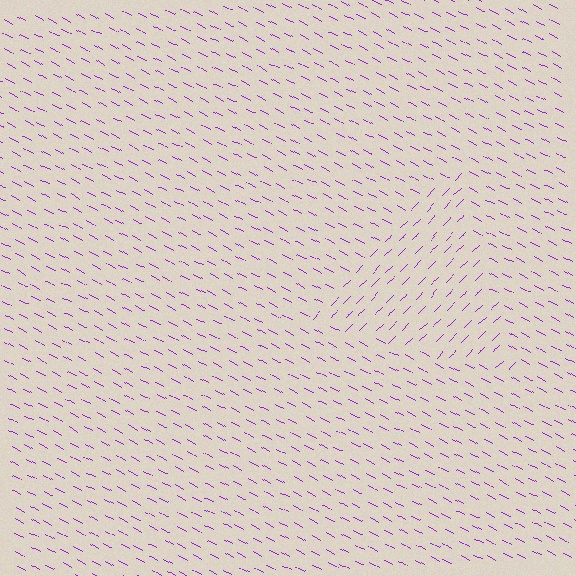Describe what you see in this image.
The image is filled with small purple line segments. A triangle region in the image has lines oriented differently from the surrounding lines, creating a visible texture boundary.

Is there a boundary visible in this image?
Yes, there is a texture boundary formed by a change in line orientation.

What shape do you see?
I see a triangle.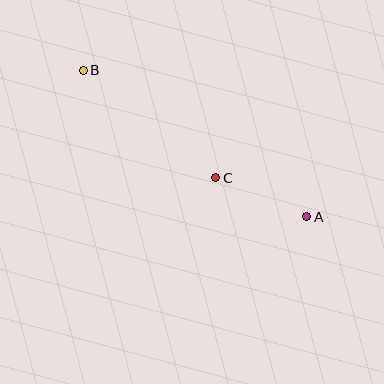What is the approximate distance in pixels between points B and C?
The distance between B and C is approximately 171 pixels.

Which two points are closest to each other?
Points A and C are closest to each other.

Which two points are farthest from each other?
Points A and B are farthest from each other.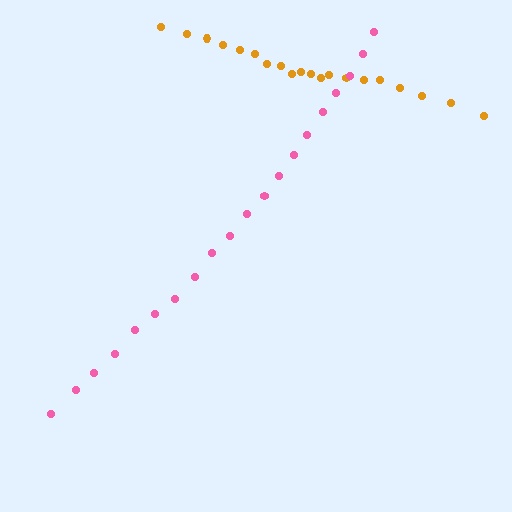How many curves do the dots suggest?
There are 2 distinct paths.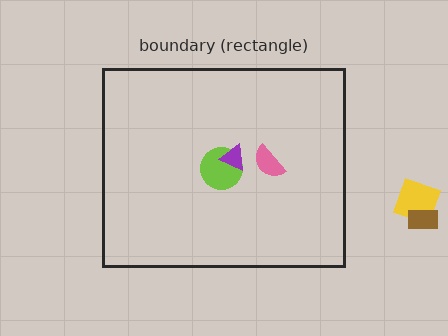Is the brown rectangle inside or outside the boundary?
Outside.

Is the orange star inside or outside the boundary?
Inside.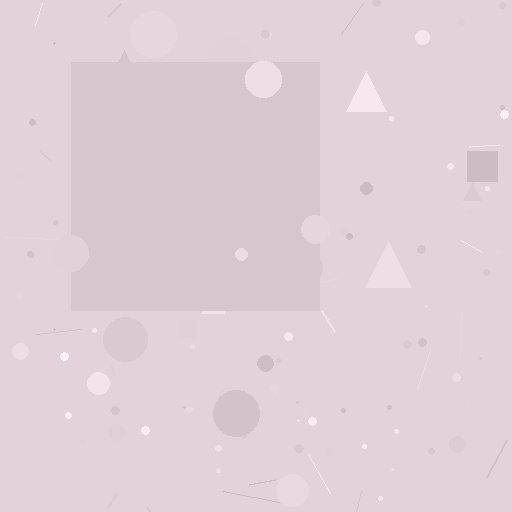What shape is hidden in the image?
A square is hidden in the image.